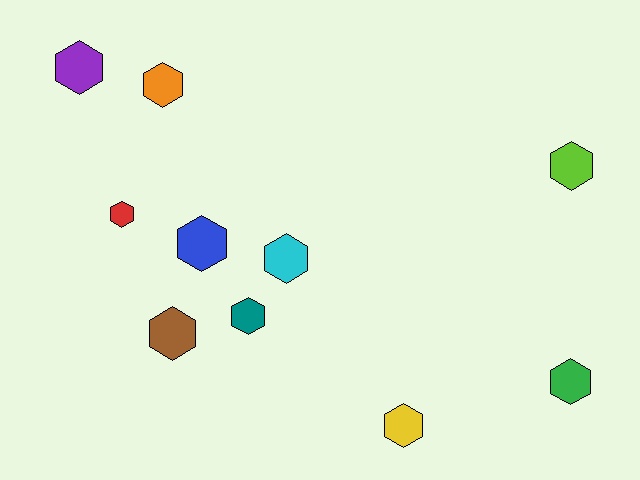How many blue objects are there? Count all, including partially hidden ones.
There is 1 blue object.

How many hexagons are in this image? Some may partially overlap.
There are 10 hexagons.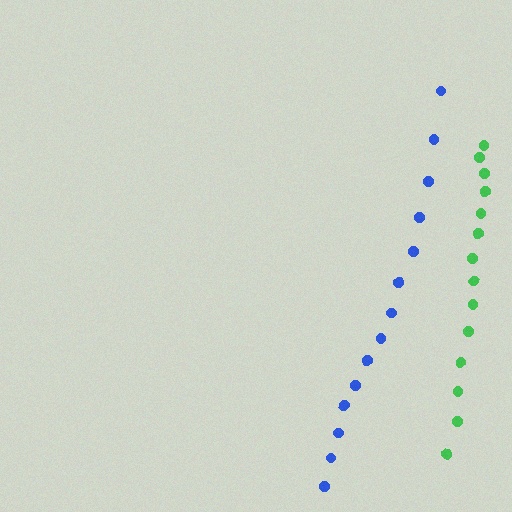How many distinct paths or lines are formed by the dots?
There are 2 distinct paths.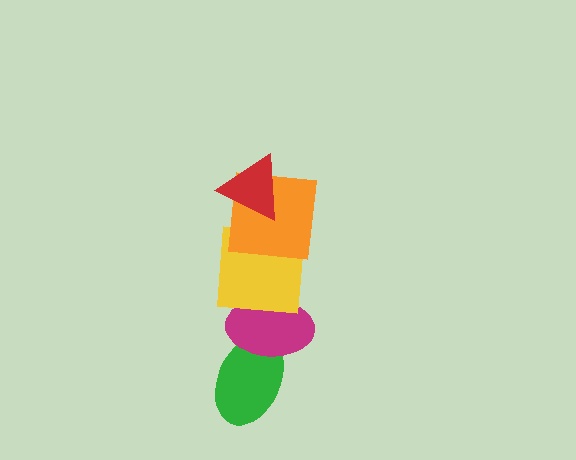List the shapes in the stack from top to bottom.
From top to bottom: the red triangle, the orange square, the yellow square, the magenta ellipse, the green ellipse.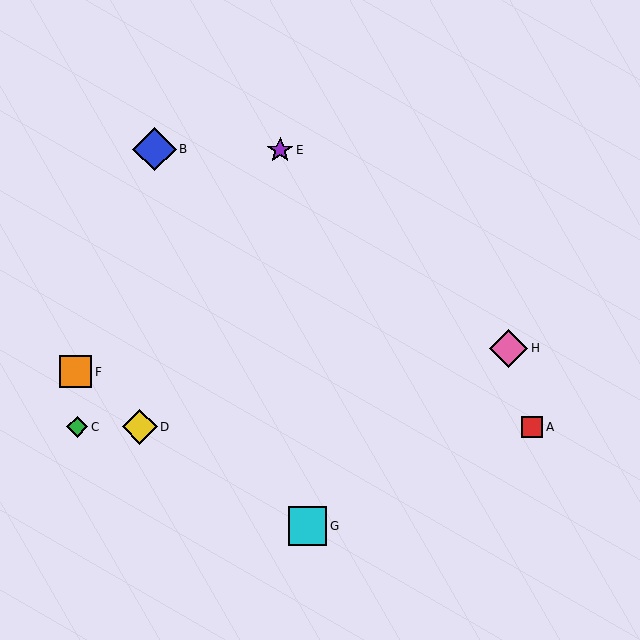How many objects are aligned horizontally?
3 objects (A, C, D) are aligned horizontally.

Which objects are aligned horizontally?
Objects A, C, D are aligned horizontally.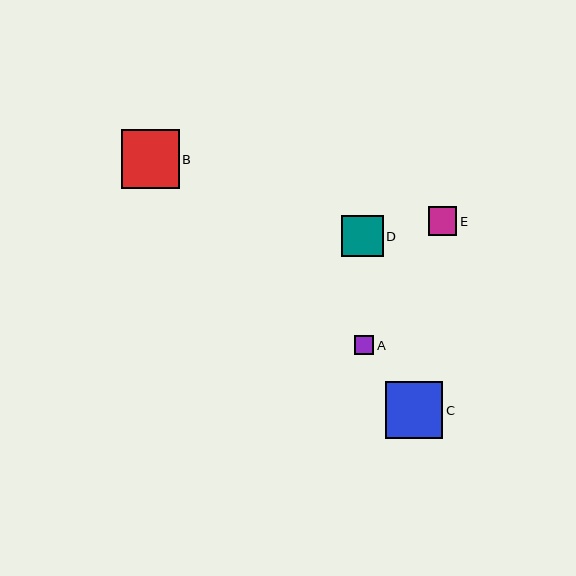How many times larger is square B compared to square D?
Square B is approximately 1.4 times the size of square D.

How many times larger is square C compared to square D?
Square C is approximately 1.4 times the size of square D.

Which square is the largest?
Square B is the largest with a size of approximately 58 pixels.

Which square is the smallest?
Square A is the smallest with a size of approximately 20 pixels.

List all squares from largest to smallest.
From largest to smallest: B, C, D, E, A.